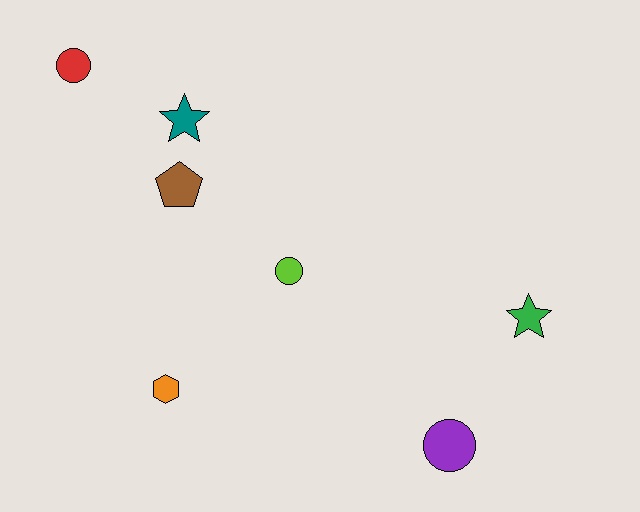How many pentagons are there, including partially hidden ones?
There is 1 pentagon.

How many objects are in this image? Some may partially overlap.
There are 7 objects.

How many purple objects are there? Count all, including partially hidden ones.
There is 1 purple object.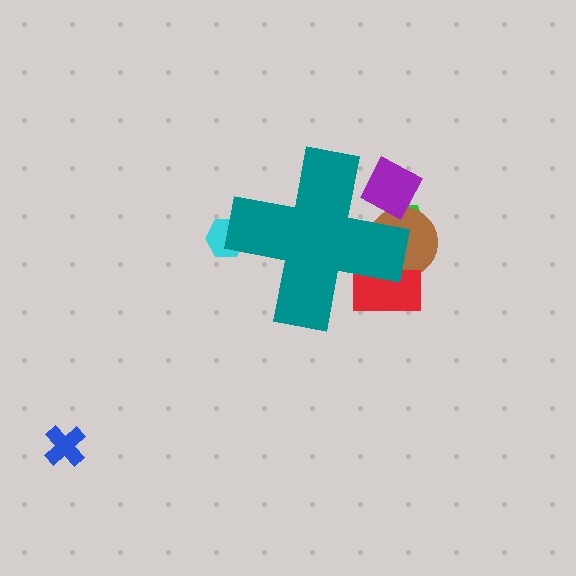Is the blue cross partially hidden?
No, the blue cross is fully visible.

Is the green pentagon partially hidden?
Yes, the green pentagon is partially hidden behind the teal cross.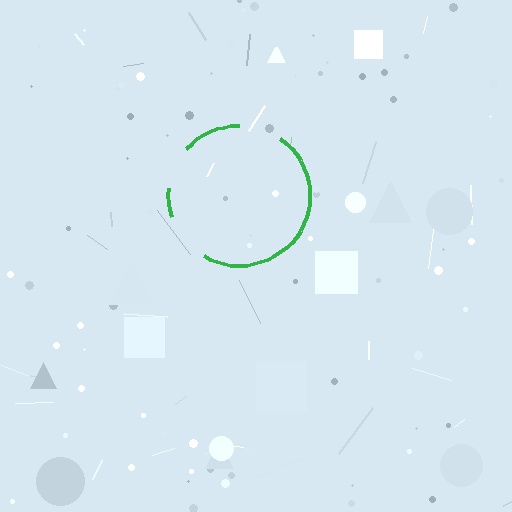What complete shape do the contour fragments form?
The contour fragments form a circle.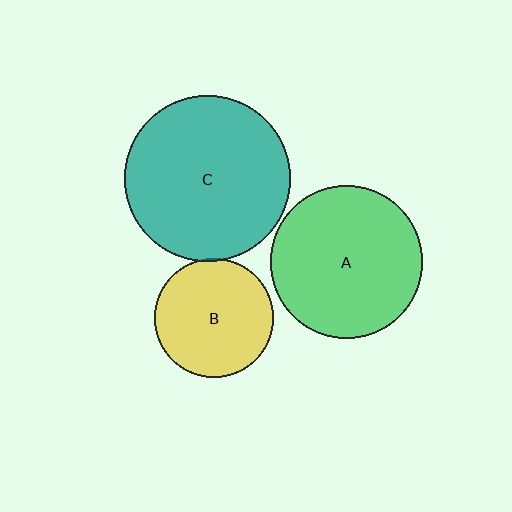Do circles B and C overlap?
Yes.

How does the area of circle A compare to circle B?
Approximately 1.6 times.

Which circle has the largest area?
Circle C (teal).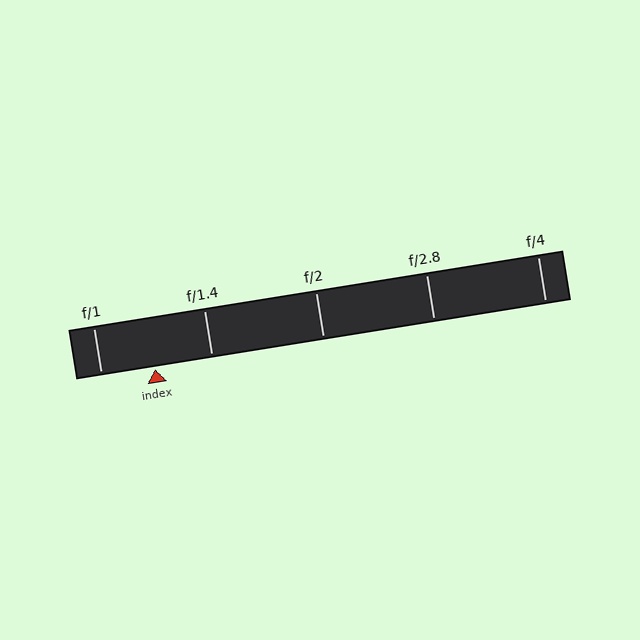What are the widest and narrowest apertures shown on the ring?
The widest aperture shown is f/1 and the narrowest is f/4.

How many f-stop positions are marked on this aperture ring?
There are 5 f-stop positions marked.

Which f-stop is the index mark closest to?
The index mark is closest to f/1.